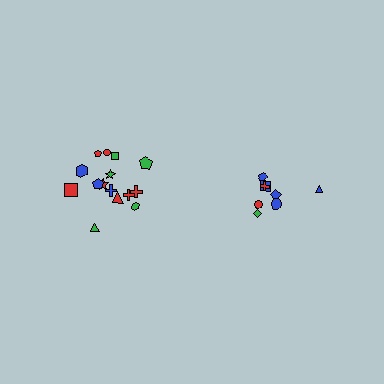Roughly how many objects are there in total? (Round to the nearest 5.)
Roughly 25 objects in total.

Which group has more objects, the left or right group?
The left group.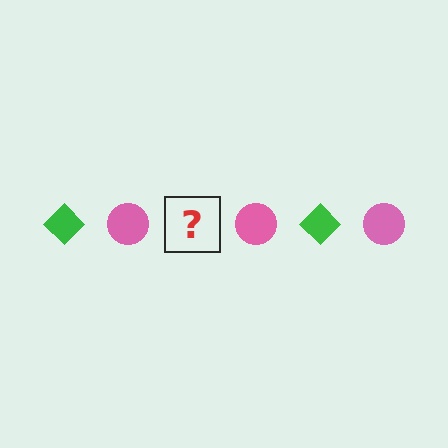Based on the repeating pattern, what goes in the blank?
The blank should be a green diamond.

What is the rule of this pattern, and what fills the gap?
The rule is that the pattern alternates between green diamond and pink circle. The gap should be filled with a green diamond.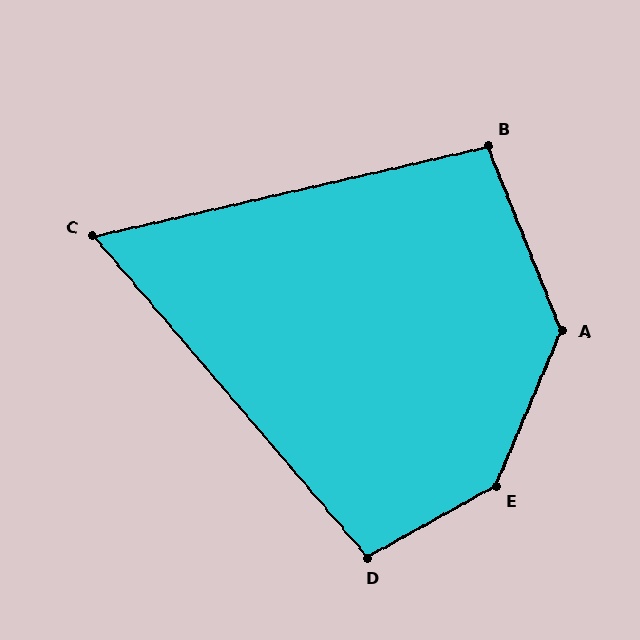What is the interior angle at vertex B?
Approximately 99 degrees (obtuse).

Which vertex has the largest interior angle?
E, at approximately 142 degrees.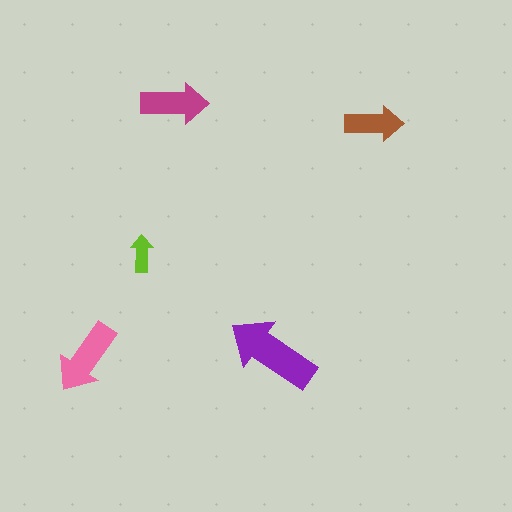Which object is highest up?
The magenta arrow is topmost.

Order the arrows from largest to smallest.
the purple one, the pink one, the magenta one, the brown one, the lime one.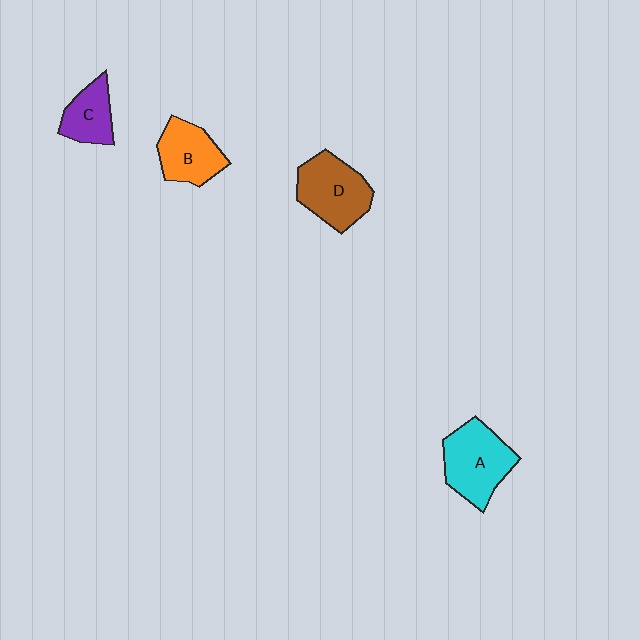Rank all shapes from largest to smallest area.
From largest to smallest: A (cyan), D (brown), B (orange), C (purple).